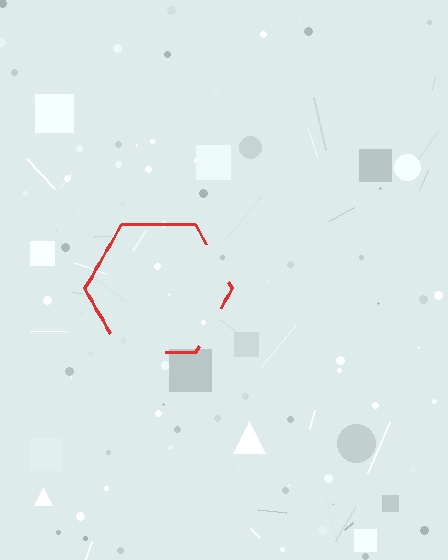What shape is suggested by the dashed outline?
The dashed outline suggests a hexagon.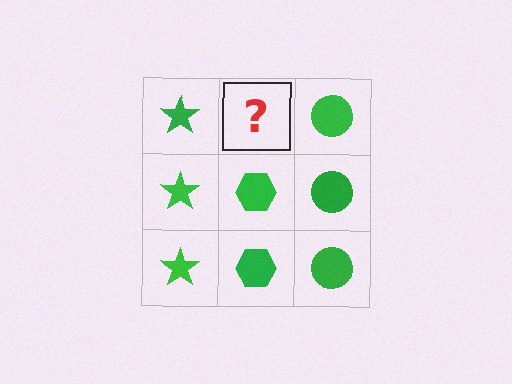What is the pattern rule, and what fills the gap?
The rule is that each column has a consistent shape. The gap should be filled with a green hexagon.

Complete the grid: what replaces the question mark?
The question mark should be replaced with a green hexagon.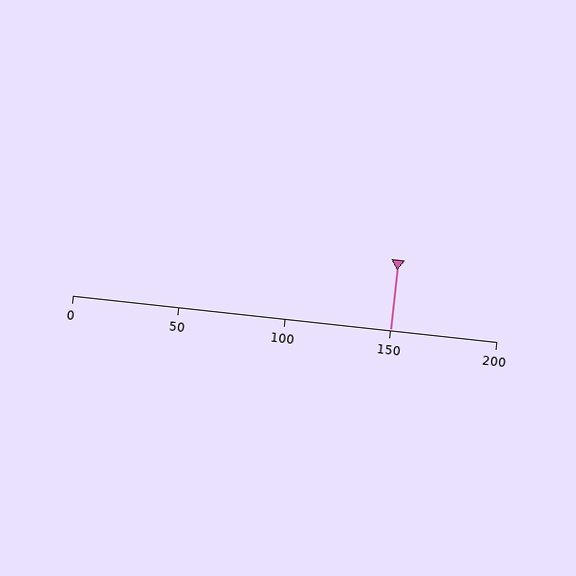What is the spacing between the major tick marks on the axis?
The major ticks are spaced 50 apart.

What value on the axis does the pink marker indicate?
The marker indicates approximately 150.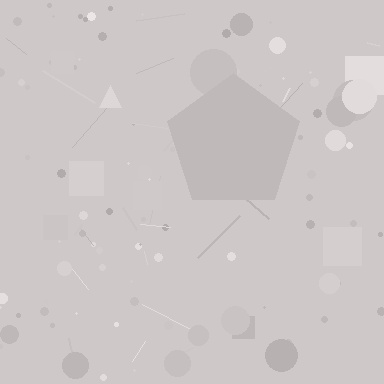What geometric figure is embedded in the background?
A pentagon is embedded in the background.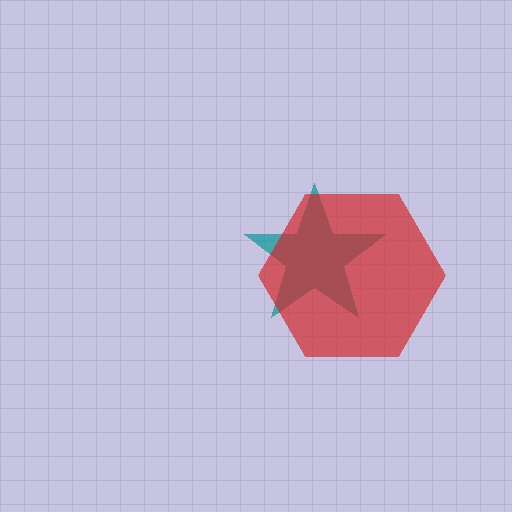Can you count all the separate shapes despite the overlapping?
Yes, there are 2 separate shapes.